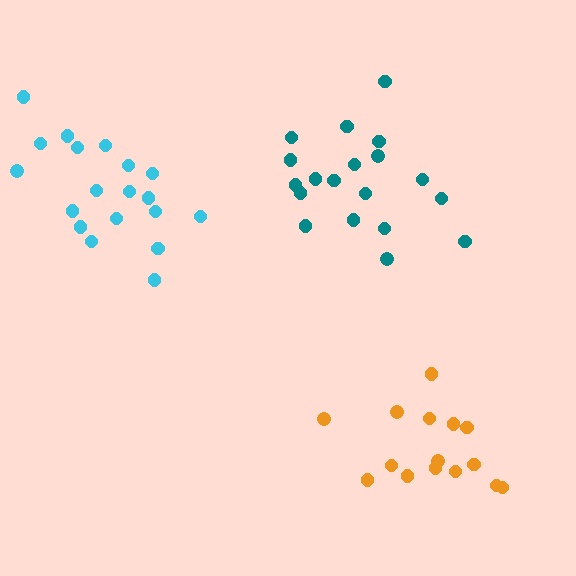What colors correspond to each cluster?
The clusters are colored: cyan, orange, teal.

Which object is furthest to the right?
The orange cluster is rightmost.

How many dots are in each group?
Group 1: 19 dots, Group 2: 15 dots, Group 3: 19 dots (53 total).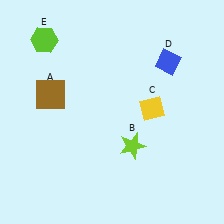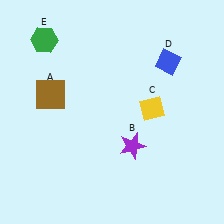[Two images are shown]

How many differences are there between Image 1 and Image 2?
There are 2 differences between the two images.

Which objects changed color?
B changed from lime to purple. E changed from lime to green.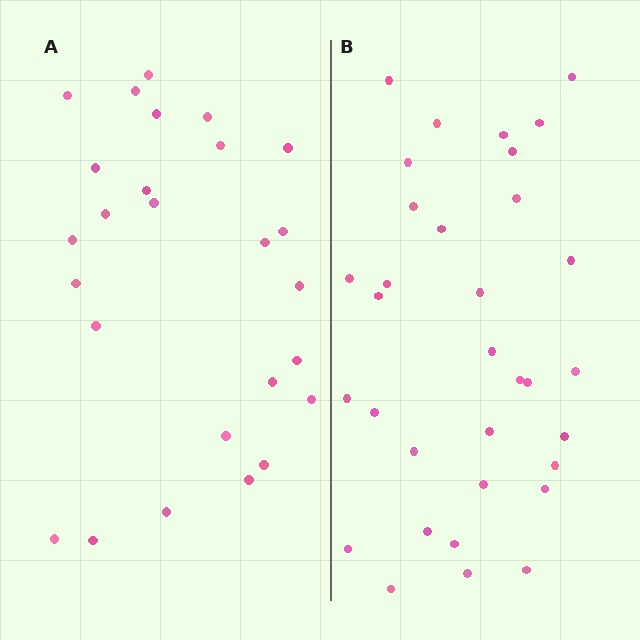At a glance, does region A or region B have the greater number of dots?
Region B (the right region) has more dots.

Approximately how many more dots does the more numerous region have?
Region B has roughly 8 or so more dots than region A.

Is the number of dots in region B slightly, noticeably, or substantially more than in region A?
Region B has noticeably more, but not dramatically so. The ratio is roughly 1.3 to 1.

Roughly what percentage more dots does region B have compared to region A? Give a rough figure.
About 25% more.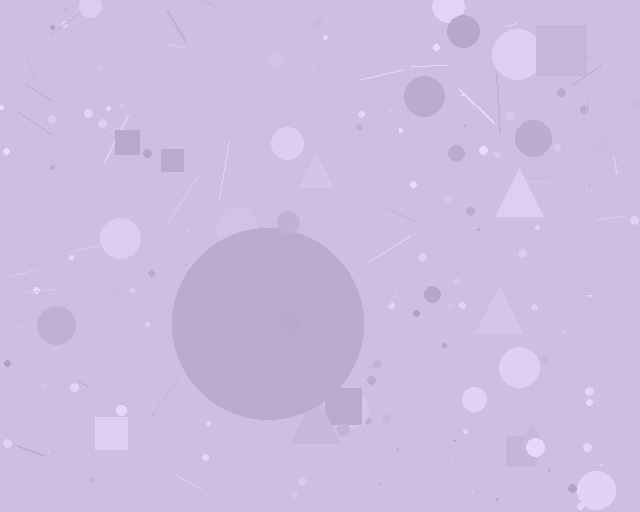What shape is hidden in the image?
A circle is hidden in the image.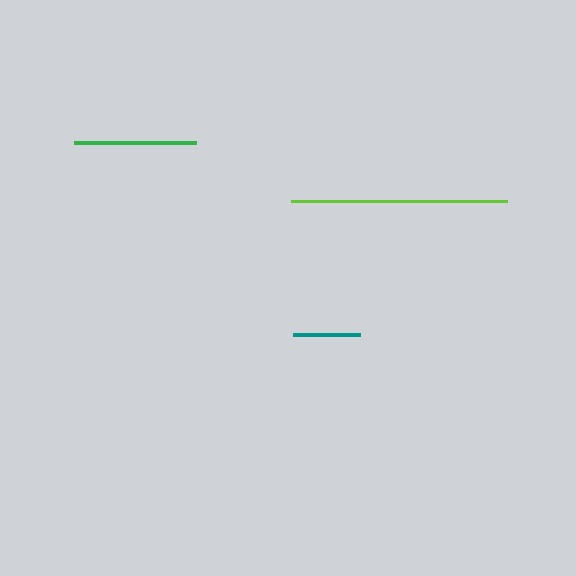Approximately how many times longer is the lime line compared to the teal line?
The lime line is approximately 3.2 times the length of the teal line.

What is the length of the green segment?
The green segment is approximately 122 pixels long.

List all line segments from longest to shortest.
From longest to shortest: lime, green, teal.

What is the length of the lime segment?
The lime segment is approximately 215 pixels long.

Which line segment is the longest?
The lime line is the longest at approximately 215 pixels.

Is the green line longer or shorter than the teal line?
The green line is longer than the teal line.